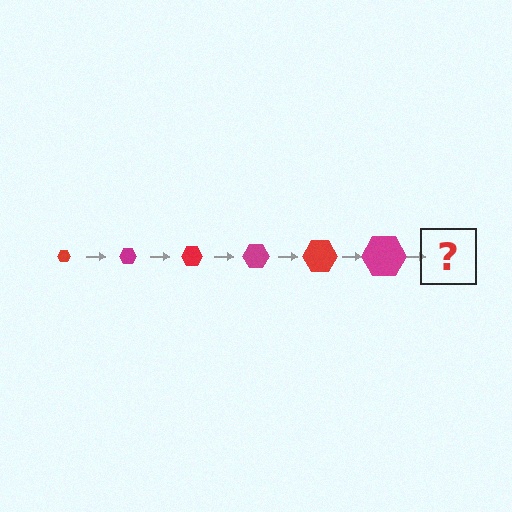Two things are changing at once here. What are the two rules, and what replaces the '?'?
The two rules are that the hexagon grows larger each step and the color cycles through red and magenta. The '?' should be a red hexagon, larger than the previous one.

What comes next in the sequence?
The next element should be a red hexagon, larger than the previous one.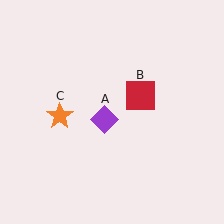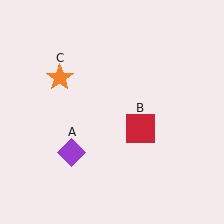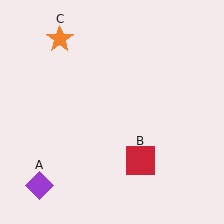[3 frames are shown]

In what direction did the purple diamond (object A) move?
The purple diamond (object A) moved down and to the left.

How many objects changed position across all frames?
3 objects changed position: purple diamond (object A), red square (object B), orange star (object C).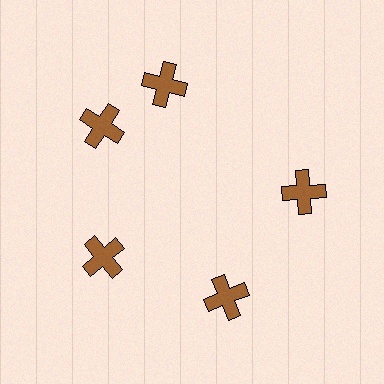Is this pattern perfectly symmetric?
No. The 5 brown crosses are arranged in a ring, but one element near the 1 o'clock position is rotated out of alignment along the ring, breaking the 5-fold rotational symmetry.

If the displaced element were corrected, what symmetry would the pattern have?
It would have 5-fold rotational symmetry — the pattern would map onto itself every 72 degrees.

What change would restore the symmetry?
The symmetry would be restored by rotating it back into even spacing with its neighbors so that all 5 crosses sit at equal angles and equal distance from the center.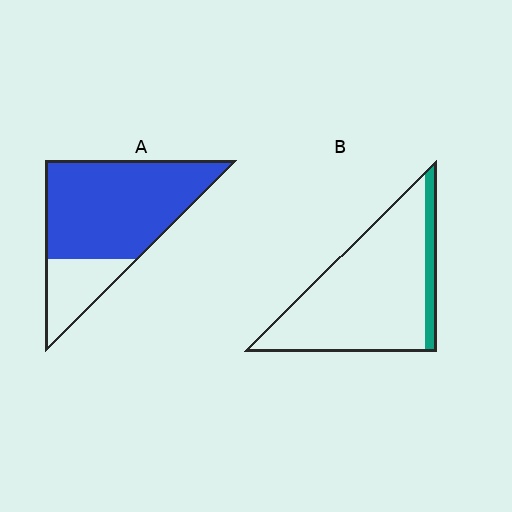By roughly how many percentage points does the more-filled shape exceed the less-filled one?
By roughly 65 percentage points (A over B).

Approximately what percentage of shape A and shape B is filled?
A is approximately 75% and B is approximately 10%.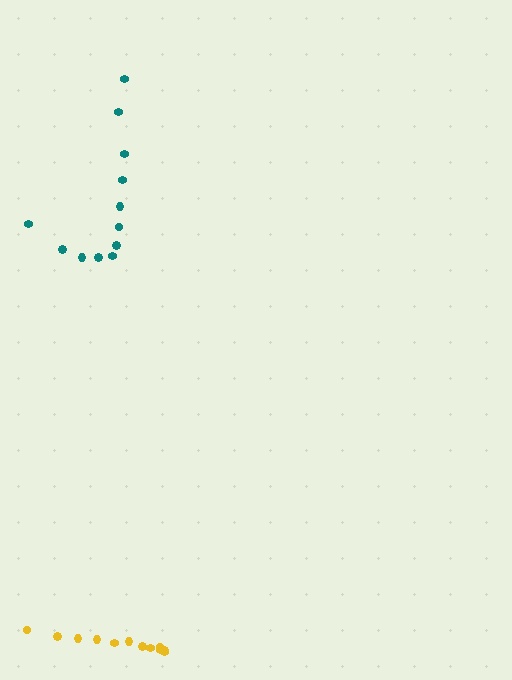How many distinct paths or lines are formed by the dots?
There are 2 distinct paths.